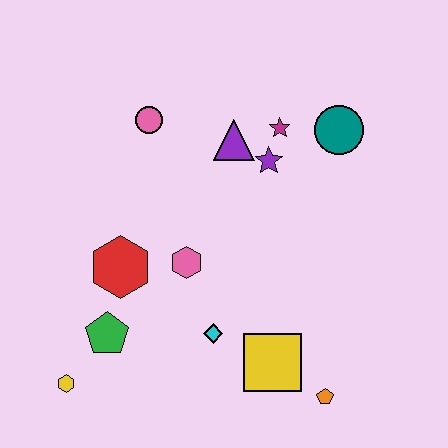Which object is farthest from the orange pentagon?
The pink circle is farthest from the orange pentagon.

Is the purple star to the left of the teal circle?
Yes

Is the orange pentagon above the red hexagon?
No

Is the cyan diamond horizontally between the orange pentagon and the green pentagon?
Yes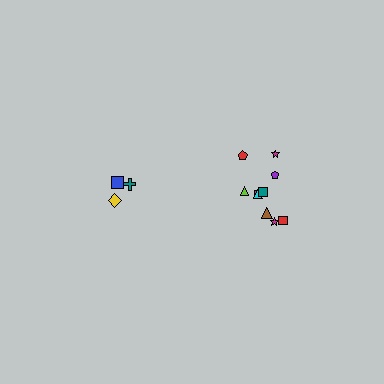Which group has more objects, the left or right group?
The right group.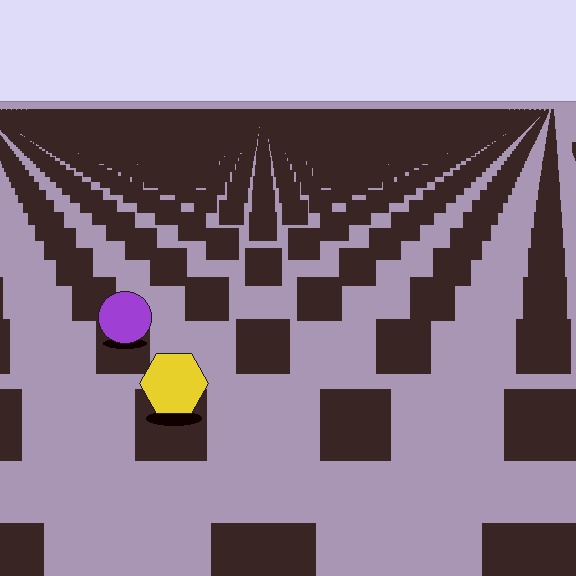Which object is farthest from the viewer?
The purple circle is farthest from the viewer. It appears smaller and the ground texture around it is denser.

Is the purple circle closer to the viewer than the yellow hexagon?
No. The yellow hexagon is closer — you can tell from the texture gradient: the ground texture is coarser near it.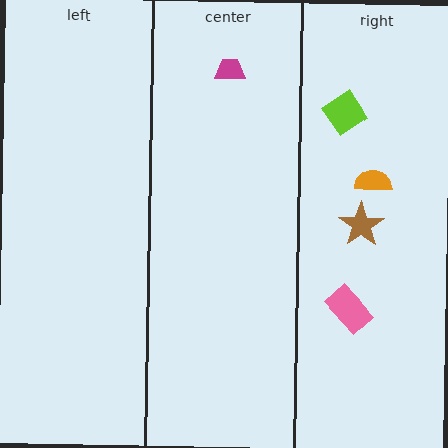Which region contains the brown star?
The right region.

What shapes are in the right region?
The orange semicircle, the pink rectangle, the brown star, the lime diamond.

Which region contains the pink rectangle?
The right region.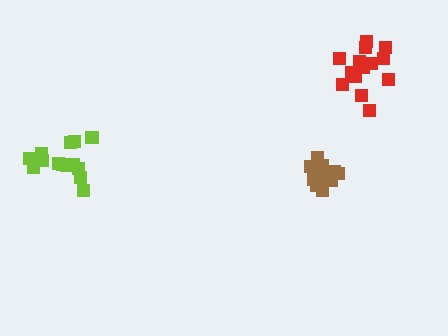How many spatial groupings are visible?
There are 3 spatial groupings.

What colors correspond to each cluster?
The clusters are colored: lime, brown, red.